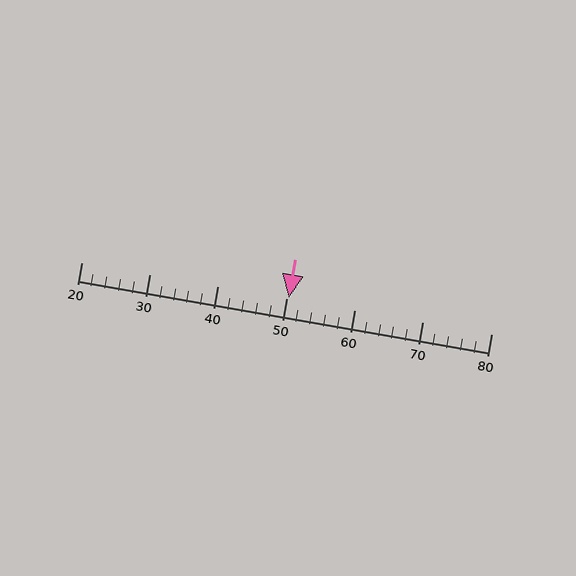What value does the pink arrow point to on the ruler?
The pink arrow points to approximately 50.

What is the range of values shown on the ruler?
The ruler shows values from 20 to 80.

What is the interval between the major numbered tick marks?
The major tick marks are spaced 10 units apart.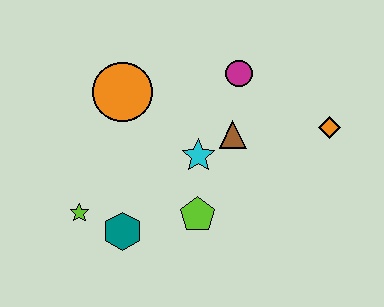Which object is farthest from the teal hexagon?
The orange diamond is farthest from the teal hexagon.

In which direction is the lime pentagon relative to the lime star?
The lime pentagon is to the right of the lime star.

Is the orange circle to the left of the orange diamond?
Yes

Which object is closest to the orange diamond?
The brown triangle is closest to the orange diamond.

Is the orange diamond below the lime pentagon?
No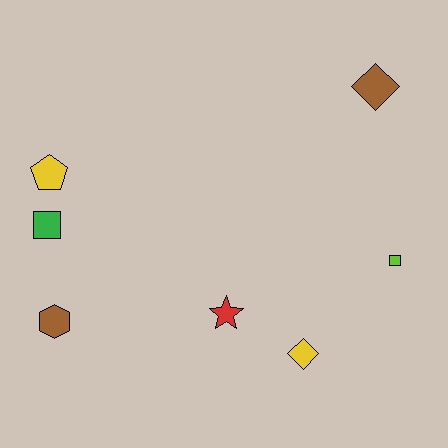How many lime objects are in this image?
There is 1 lime object.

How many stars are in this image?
There is 1 star.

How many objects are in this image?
There are 7 objects.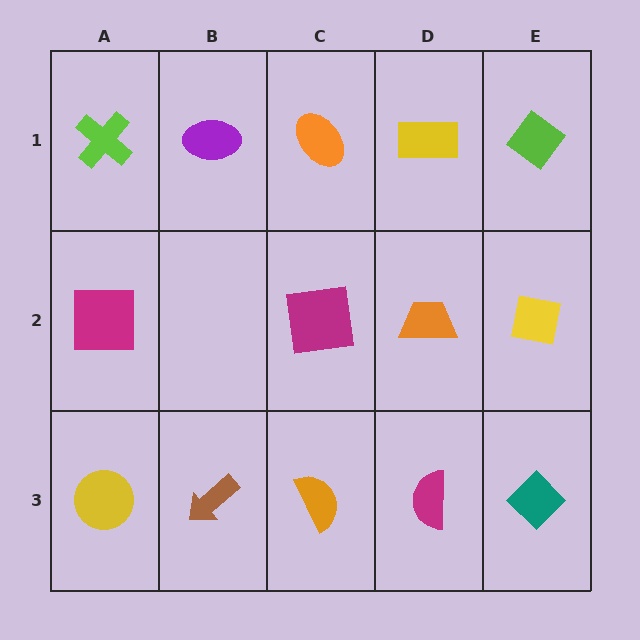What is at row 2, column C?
A magenta square.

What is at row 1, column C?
An orange ellipse.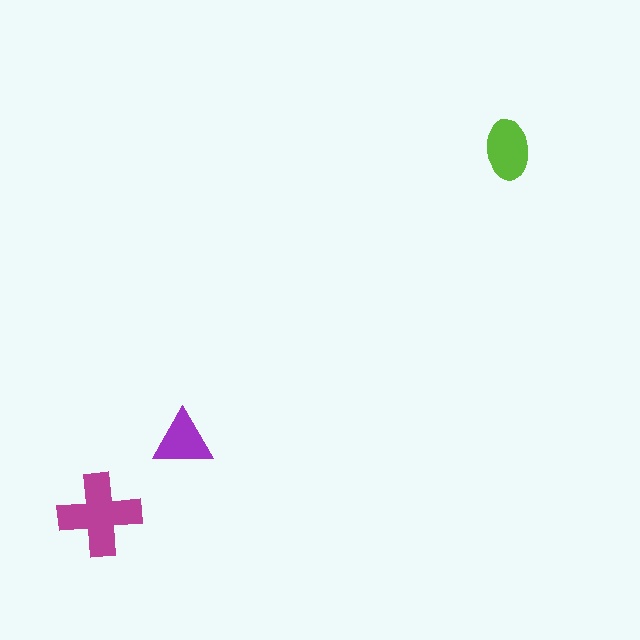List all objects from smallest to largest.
The purple triangle, the lime ellipse, the magenta cross.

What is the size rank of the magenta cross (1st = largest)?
1st.